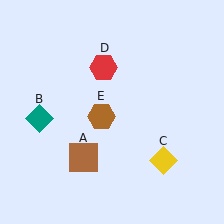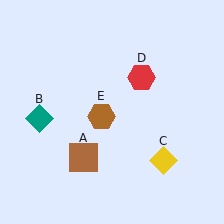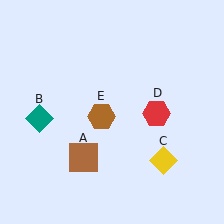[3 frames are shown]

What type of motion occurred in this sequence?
The red hexagon (object D) rotated clockwise around the center of the scene.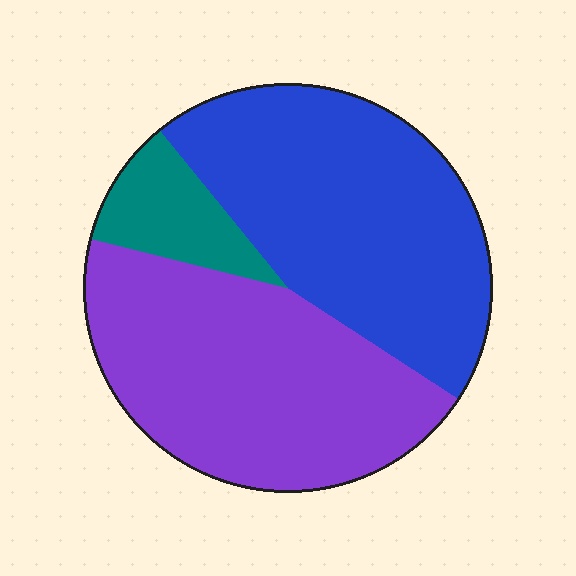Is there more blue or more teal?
Blue.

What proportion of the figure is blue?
Blue covers around 45% of the figure.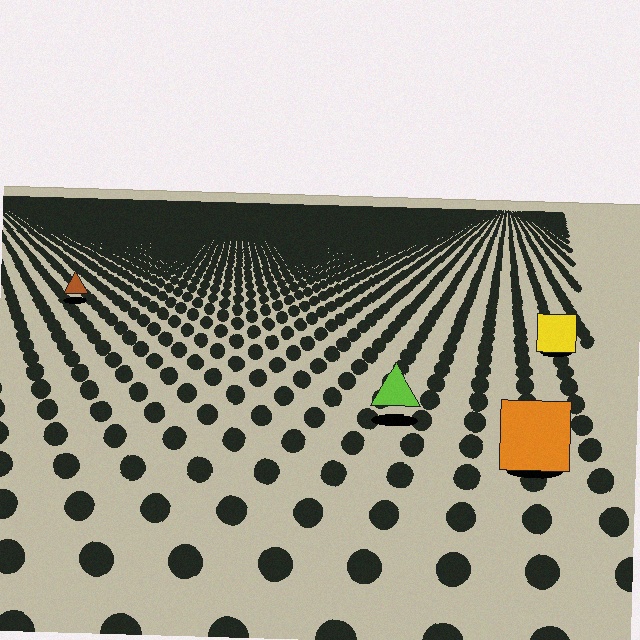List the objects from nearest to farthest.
From nearest to farthest: the orange square, the lime triangle, the yellow square, the brown triangle.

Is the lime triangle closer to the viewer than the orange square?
No. The orange square is closer — you can tell from the texture gradient: the ground texture is coarser near it.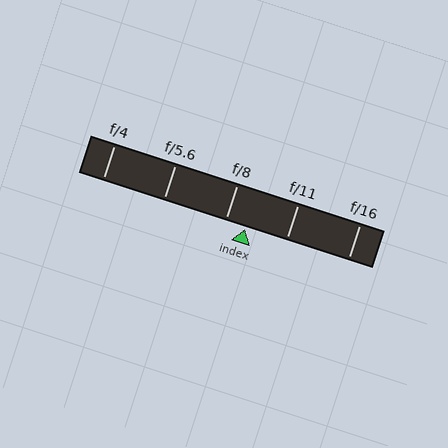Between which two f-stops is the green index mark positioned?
The index mark is between f/8 and f/11.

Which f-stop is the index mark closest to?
The index mark is closest to f/8.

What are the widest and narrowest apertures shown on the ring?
The widest aperture shown is f/4 and the narrowest is f/16.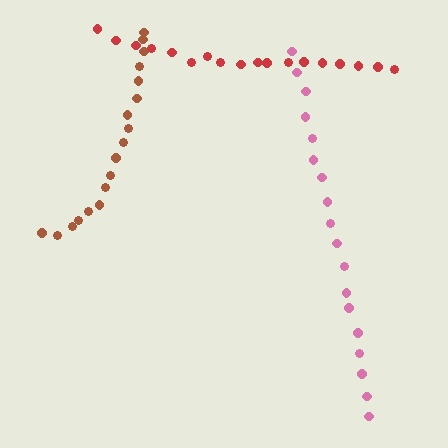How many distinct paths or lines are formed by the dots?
There are 3 distinct paths.